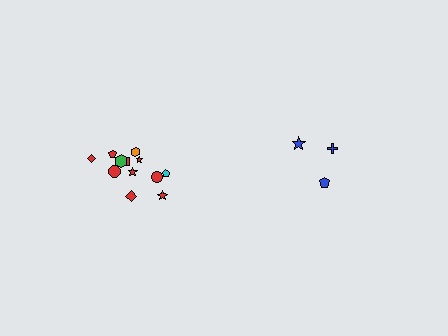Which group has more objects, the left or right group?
The left group.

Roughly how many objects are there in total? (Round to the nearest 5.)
Roughly 15 objects in total.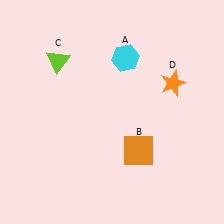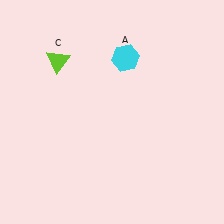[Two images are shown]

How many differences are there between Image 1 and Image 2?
There are 2 differences between the two images.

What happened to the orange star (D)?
The orange star (D) was removed in Image 2. It was in the top-right area of Image 1.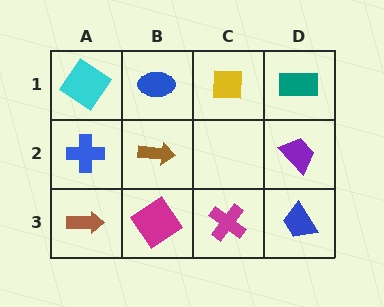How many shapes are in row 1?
4 shapes.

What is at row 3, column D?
A blue trapezoid.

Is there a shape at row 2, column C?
No, that cell is empty.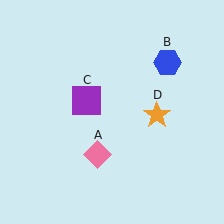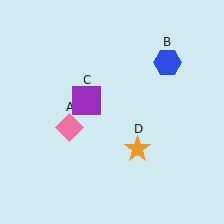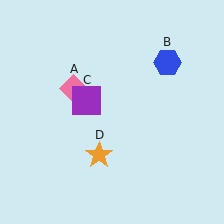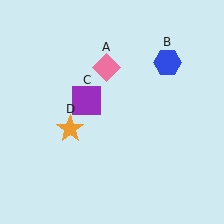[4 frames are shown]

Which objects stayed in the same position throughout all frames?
Blue hexagon (object B) and purple square (object C) remained stationary.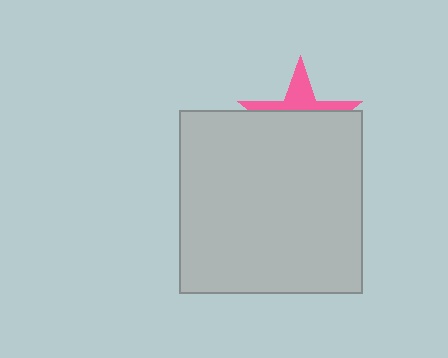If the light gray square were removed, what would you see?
You would see the complete pink star.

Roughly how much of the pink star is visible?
A small part of it is visible (roughly 32%).